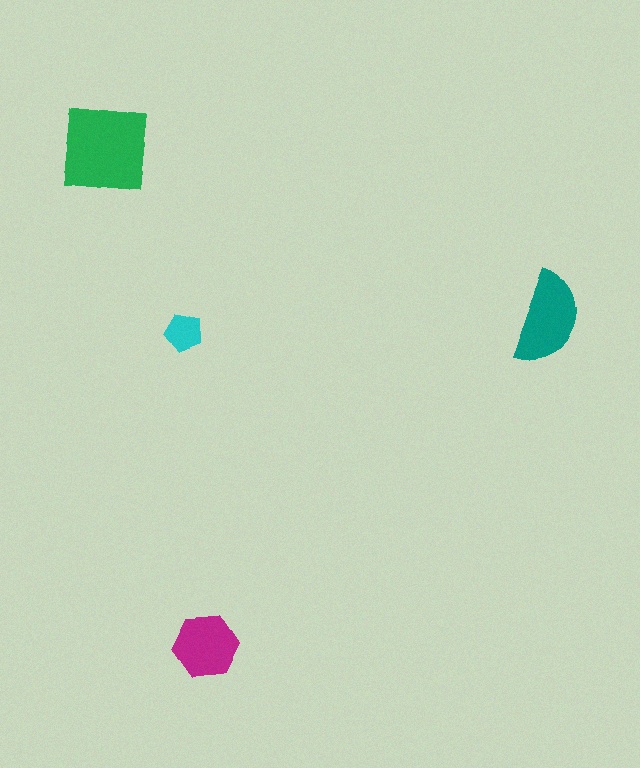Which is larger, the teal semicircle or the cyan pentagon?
The teal semicircle.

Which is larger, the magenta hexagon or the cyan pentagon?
The magenta hexagon.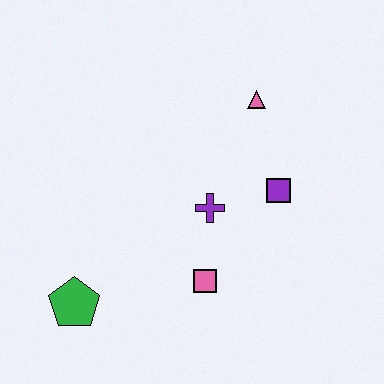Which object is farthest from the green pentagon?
The pink triangle is farthest from the green pentagon.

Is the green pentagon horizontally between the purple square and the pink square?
No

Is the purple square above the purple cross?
Yes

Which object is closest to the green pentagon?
The pink square is closest to the green pentagon.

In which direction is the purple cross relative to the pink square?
The purple cross is above the pink square.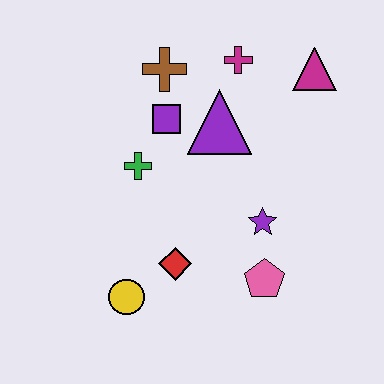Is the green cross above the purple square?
No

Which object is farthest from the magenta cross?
The yellow circle is farthest from the magenta cross.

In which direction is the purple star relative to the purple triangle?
The purple star is below the purple triangle.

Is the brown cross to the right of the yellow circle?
Yes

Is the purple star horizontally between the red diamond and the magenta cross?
No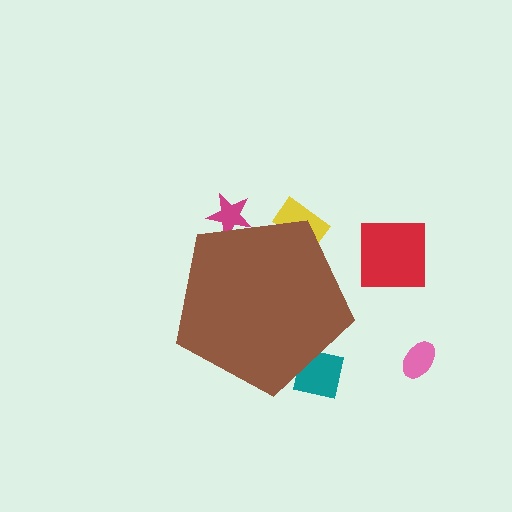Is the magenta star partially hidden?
Yes, the magenta star is partially hidden behind the brown pentagon.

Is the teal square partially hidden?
Yes, the teal square is partially hidden behind the brown pentagon.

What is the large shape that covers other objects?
A brown pentagon.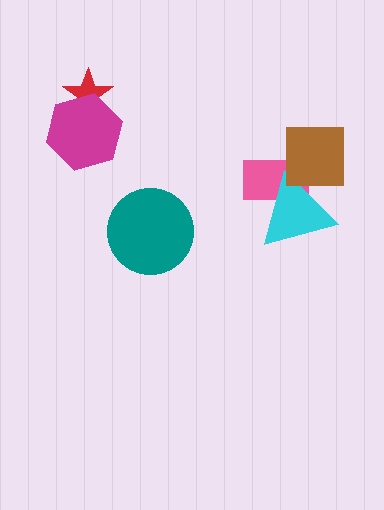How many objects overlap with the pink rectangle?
2 objects overlap with the pink rectangle.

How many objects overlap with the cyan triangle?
2 objects overlap with the cyan triangle.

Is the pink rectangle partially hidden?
Yes, it is partially covered by another shape.